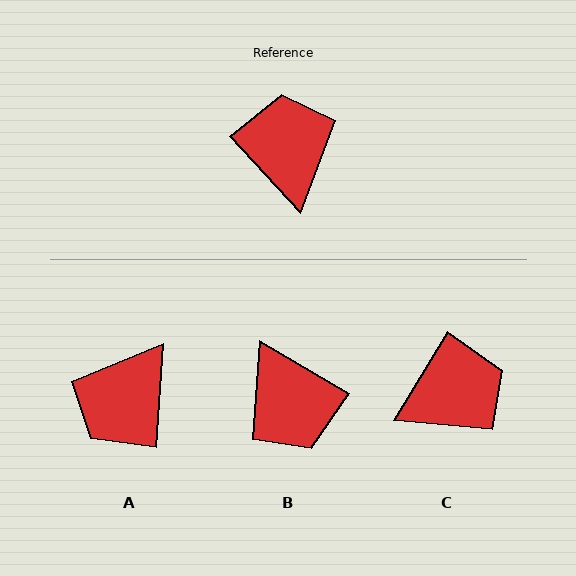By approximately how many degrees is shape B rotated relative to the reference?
Approximately 164 degrees clockwise.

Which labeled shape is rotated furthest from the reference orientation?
B, about 164 degrees away.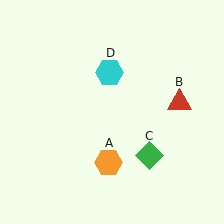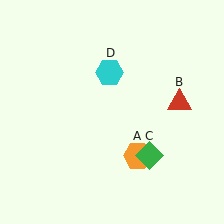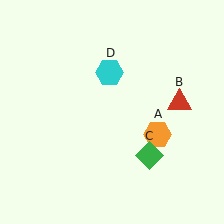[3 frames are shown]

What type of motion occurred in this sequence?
The orange hexagon (object A) rotated counterclockwise around the center of the scene.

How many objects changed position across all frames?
1 object changed position: orange hexagon (object A).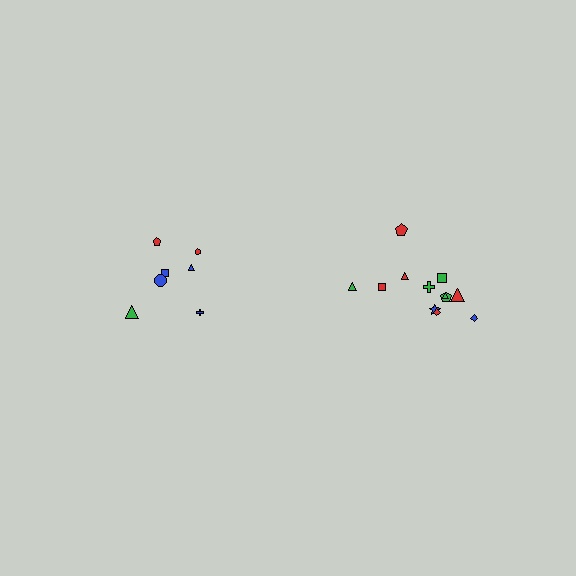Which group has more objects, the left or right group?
The right group.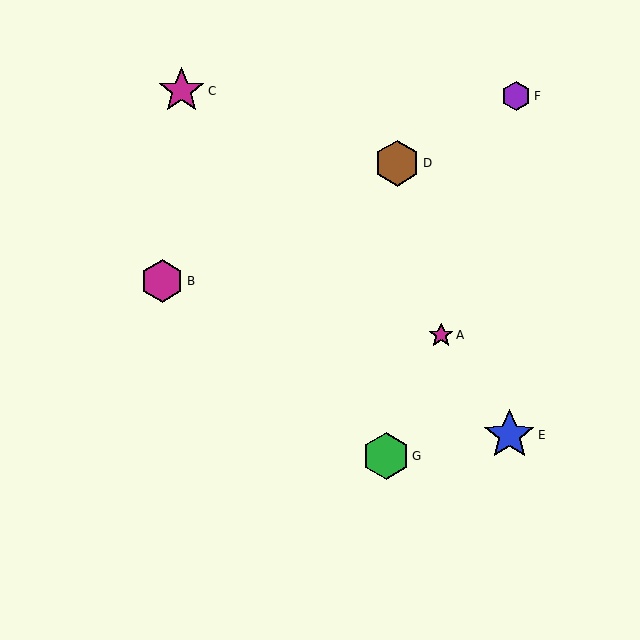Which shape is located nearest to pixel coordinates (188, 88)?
The magenta star (labeled C) at (182, 91) is nearest to that location.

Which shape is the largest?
The blue star (labeled E) is the largest.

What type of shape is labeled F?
Shape F is a purple hexagon.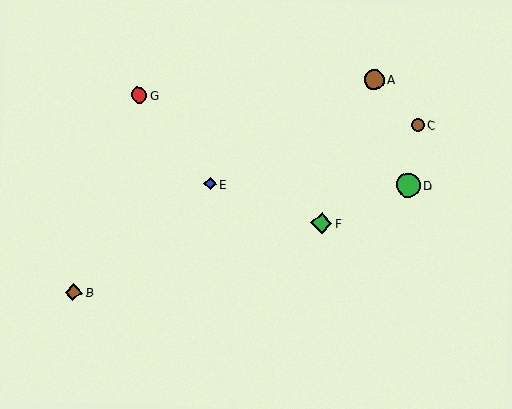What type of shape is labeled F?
Shape F is a green diamond.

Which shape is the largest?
The green circle (labeled D) is the largest.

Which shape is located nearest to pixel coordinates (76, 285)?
The brown diamond (labeled B) at (74, 292) is nearest to that location.